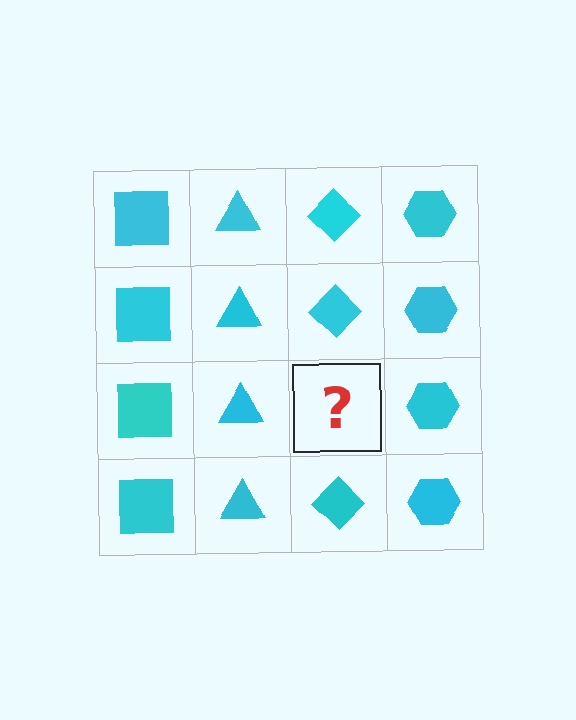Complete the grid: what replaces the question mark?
The question mark should be replaced with a cyan diamond.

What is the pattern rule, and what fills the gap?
The rule is that each column has a consistent shape. The gap should be filled with a cyan diamond.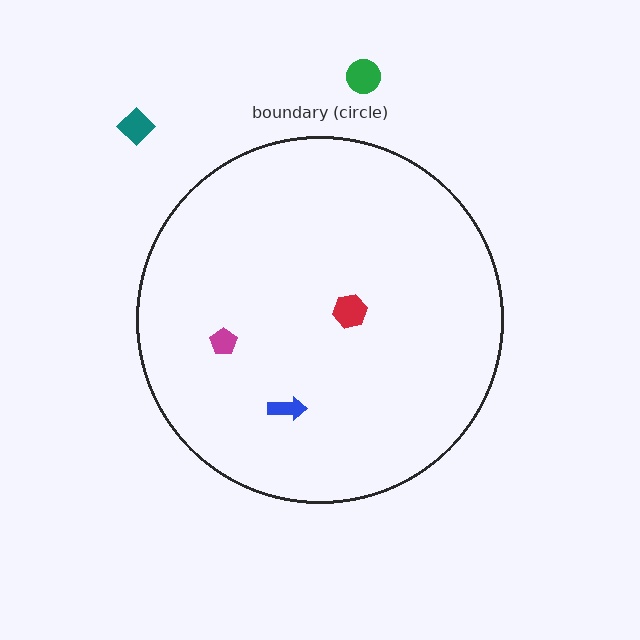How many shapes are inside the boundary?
3 inside, 2 outside.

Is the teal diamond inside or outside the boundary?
Outside.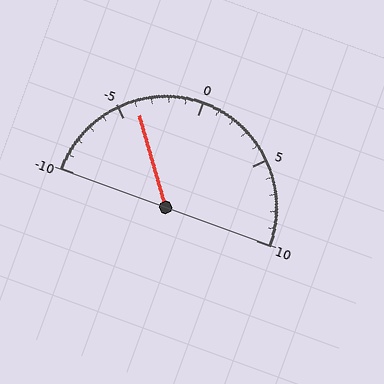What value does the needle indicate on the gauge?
The needle indicates approximately -4.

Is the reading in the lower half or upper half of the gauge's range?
The reading is in the lower half of the range (-10 to 10).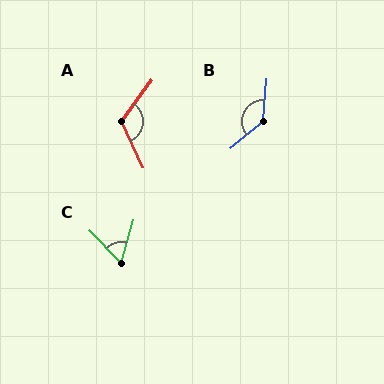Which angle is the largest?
B, at approximately 133 degrees.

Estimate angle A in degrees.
Approximately 119 degrees.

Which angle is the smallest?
C, at approximately 60 degrees.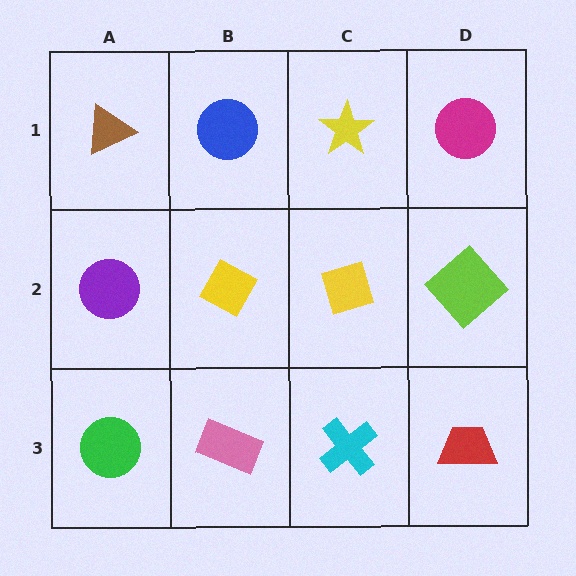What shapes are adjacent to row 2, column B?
A blue circle (row 1, column B), a pink rectangle (row 3, column B), a purple circle (row 2, column A), a yellow diamond (row 2, column C).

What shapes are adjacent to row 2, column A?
A brown triangle (row 1, column A), a green circle (row 3, column A), a yellow diamond (row 2, column B).